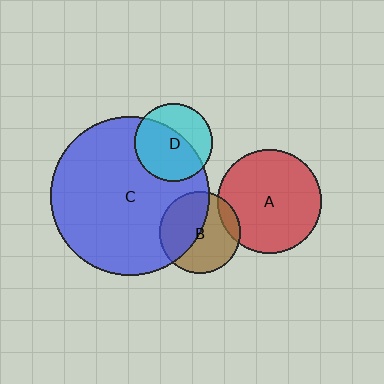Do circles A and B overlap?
Yes.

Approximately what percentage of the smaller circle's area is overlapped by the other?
Approximately 10%.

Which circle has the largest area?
Circle C (blue).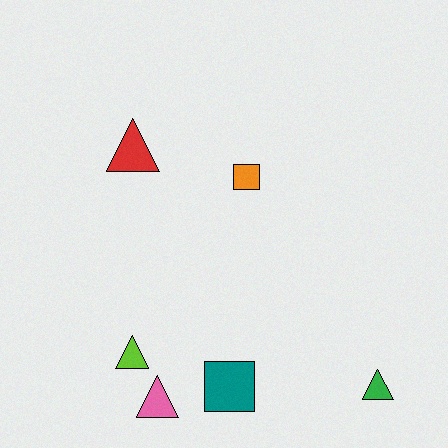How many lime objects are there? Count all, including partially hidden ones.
There is 1 lime object.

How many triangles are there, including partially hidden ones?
There are 4 triangles.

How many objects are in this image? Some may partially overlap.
There are 6 objects.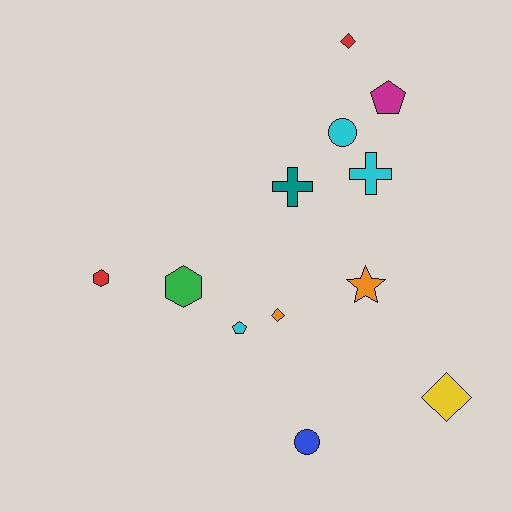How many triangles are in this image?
There are no triangles.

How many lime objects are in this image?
There are no lime objects.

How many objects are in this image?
There are 12 objects.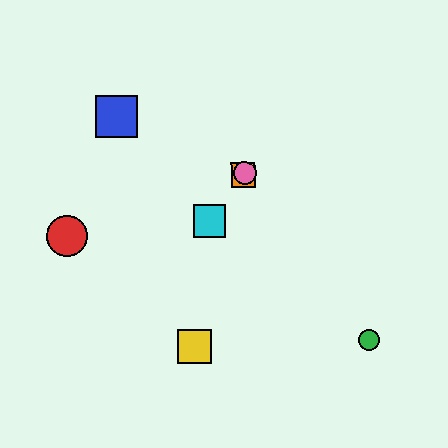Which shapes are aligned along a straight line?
The purple square, the orange square, the cyan square, the pink circle are aligned along a straight line.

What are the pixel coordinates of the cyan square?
The cyan square is at (209, 221).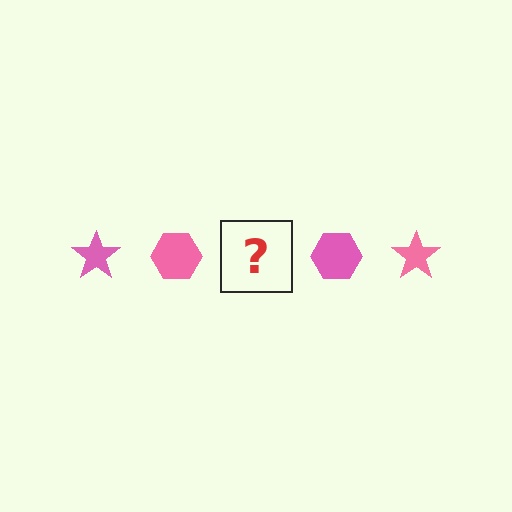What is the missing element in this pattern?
The missing element is a pink star.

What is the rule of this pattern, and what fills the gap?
The rule is that the pattern cycles through star, hexagon shapes in pink. The gap should be filled with a pink star.